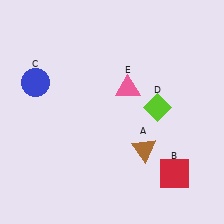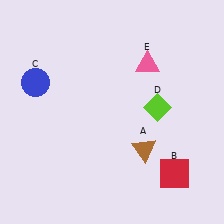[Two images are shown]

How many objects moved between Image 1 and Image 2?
1 object moved between the two images.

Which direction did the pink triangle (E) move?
The pink triangle (E) moved up.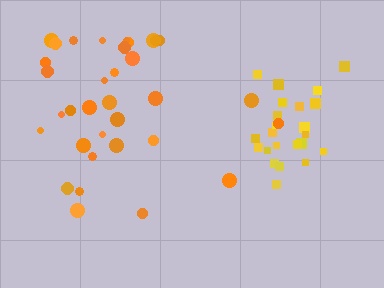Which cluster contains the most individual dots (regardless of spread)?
Orange (34).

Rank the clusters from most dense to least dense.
yellow, orange.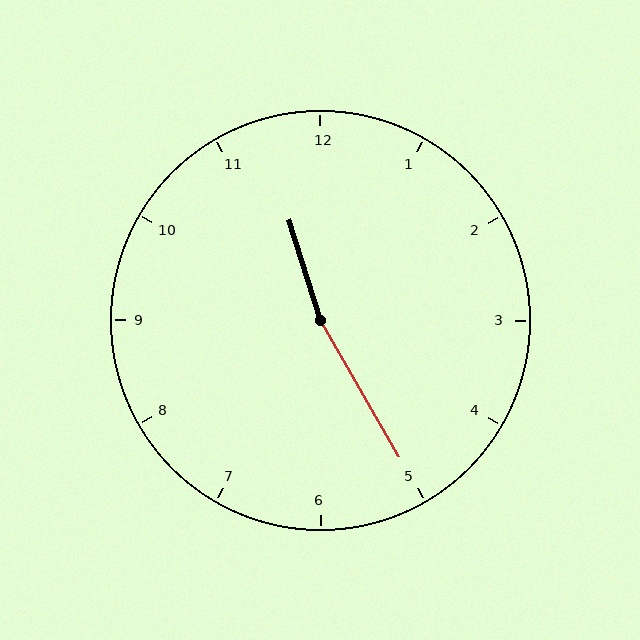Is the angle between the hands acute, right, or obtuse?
It is obtuse.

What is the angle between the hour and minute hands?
Approximately 168 degrees.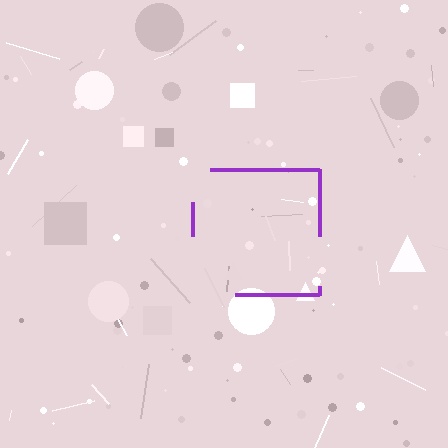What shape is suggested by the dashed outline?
The dashed outline suggests a square.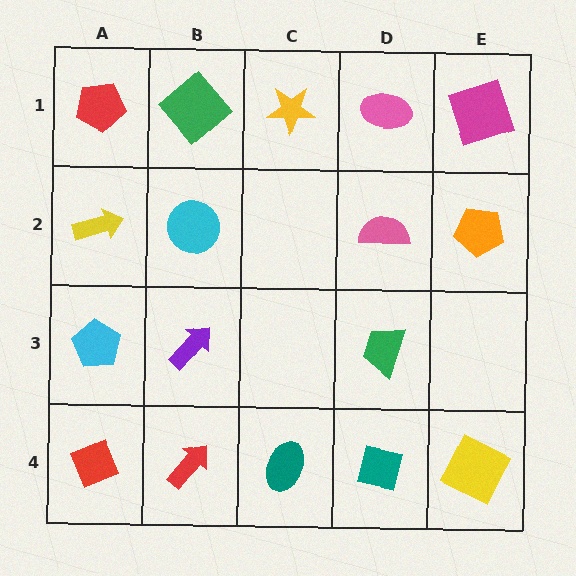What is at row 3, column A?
A cyan pentagon.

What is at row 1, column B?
A green diamond.